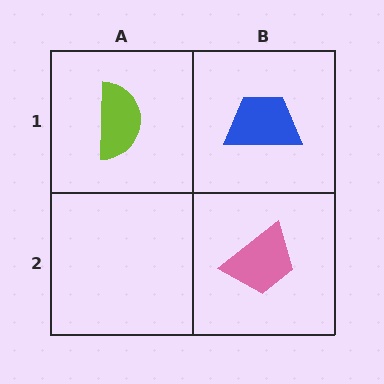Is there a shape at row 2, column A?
No, that cell is empty.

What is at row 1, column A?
A lime semicircle.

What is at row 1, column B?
A blue trapezoid.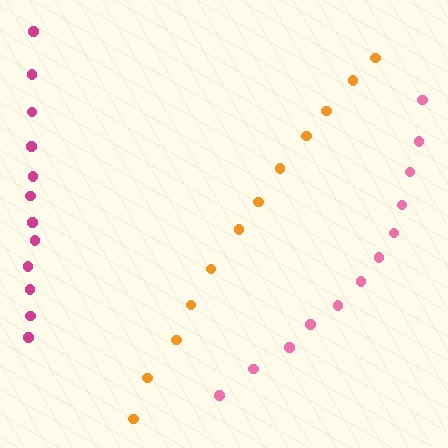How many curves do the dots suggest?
There are 3 distinct paths.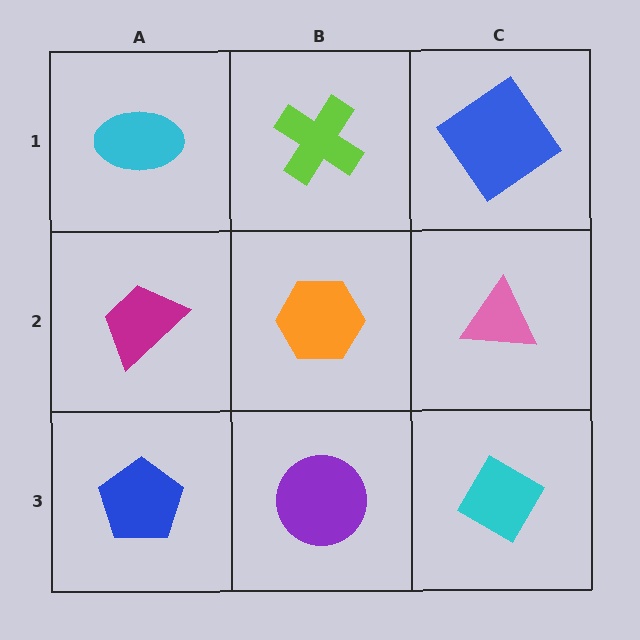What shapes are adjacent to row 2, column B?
A lime cross (row 1, column B), a purple circle (row 3, column B), a magenta trapezoid (row 2, column A), a pink triangle (row 2, column C).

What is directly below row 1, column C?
A pink triangle.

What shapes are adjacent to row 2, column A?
A cyan ellipse (row 1, column A), a blue pentagon (row 3, column A), an orange hexagon (row 2, column B).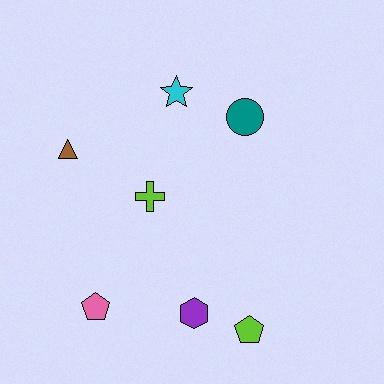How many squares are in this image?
There are no squares.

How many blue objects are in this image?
There are no blue objects.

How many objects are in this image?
There are 7 objects.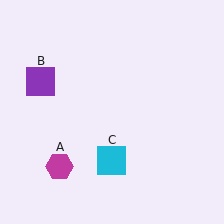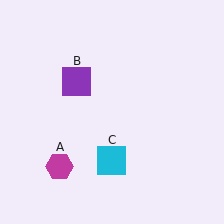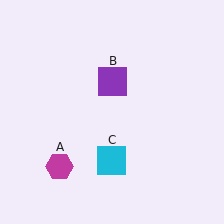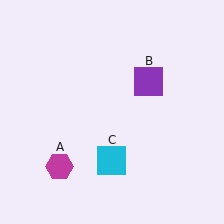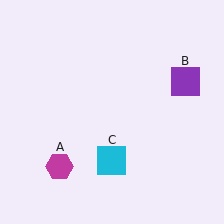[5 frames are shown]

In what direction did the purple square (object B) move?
The purple square (object B) moved right.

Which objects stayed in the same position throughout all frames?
Magenta hexagon (object A) and cyan square (object C) remained stationary.